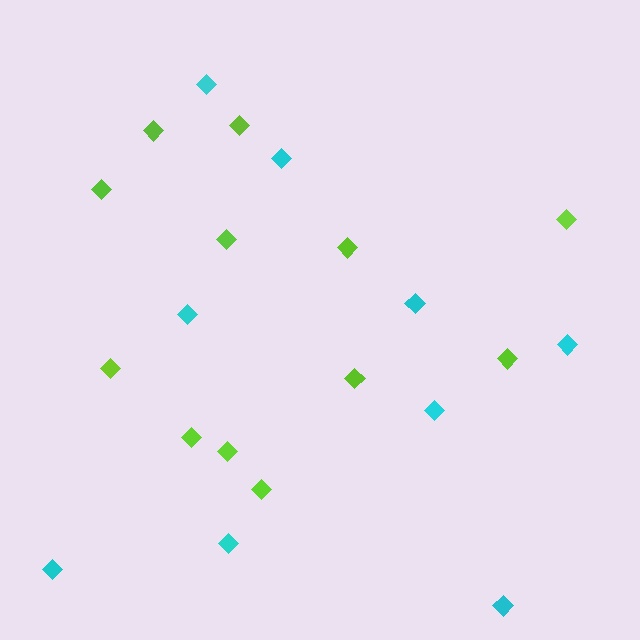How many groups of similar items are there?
There are 2 groups: one group of lime diamonds (12) and one group of cyan diamonds (9).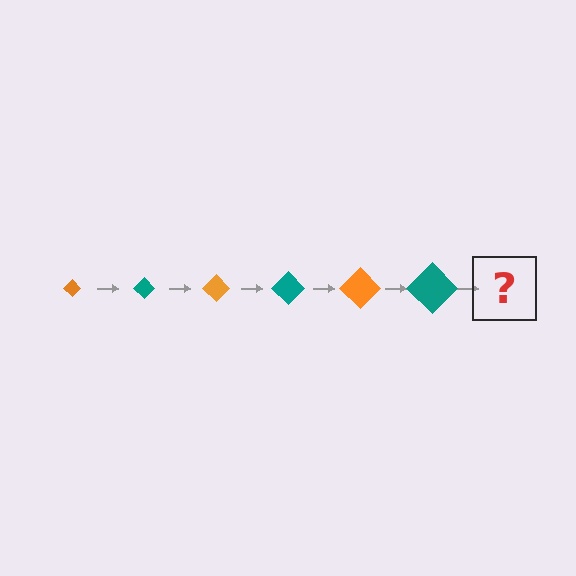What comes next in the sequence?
The next element should be an orange diamond, larger than the previous one.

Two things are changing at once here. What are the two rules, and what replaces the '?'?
The two rules are that the diamond grows larger each step and the color cycles through orange and teal. The '?' should be an orange diamond, larger than the previous one.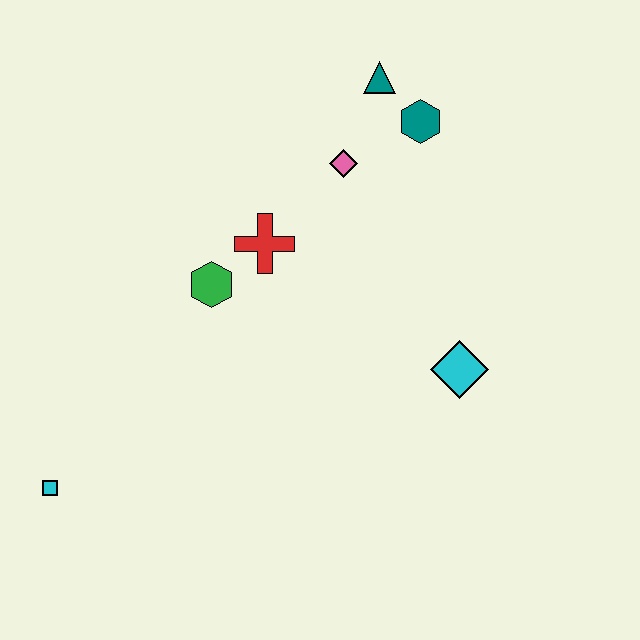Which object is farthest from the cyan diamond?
The cyan square is farthest from the cyan diamond.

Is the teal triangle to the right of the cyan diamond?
No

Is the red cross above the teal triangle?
No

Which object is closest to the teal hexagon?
The teal triangle is closest to the teal hexagon.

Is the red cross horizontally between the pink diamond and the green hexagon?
Yes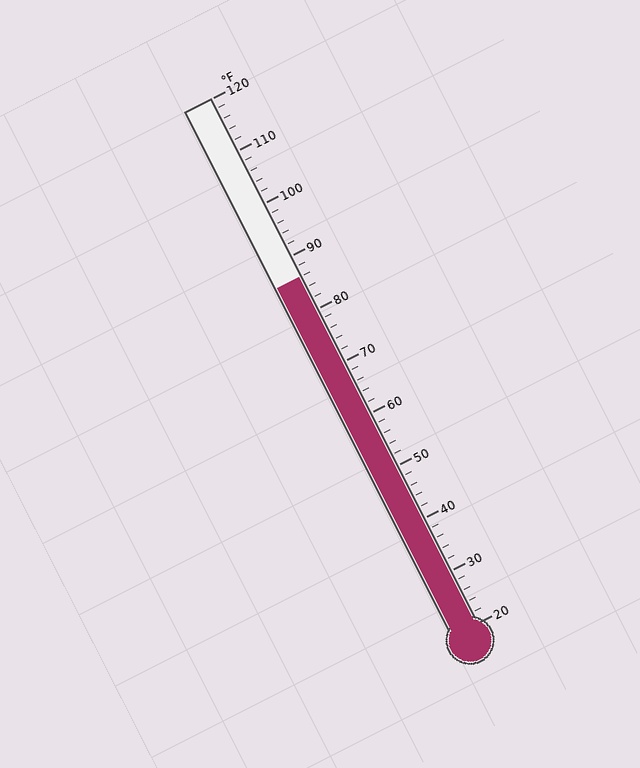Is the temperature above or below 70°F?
The temperature is above 70°F.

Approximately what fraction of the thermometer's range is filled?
The thermometer is filled to approximately 65% of its range.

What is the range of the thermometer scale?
The thermometer scale ranges from 20°F to 120°F.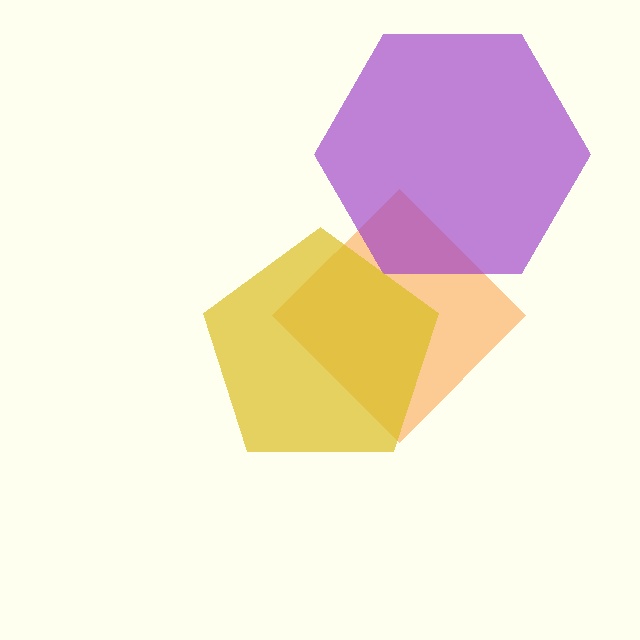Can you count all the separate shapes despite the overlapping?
Yes, there are 3 separate shapes.